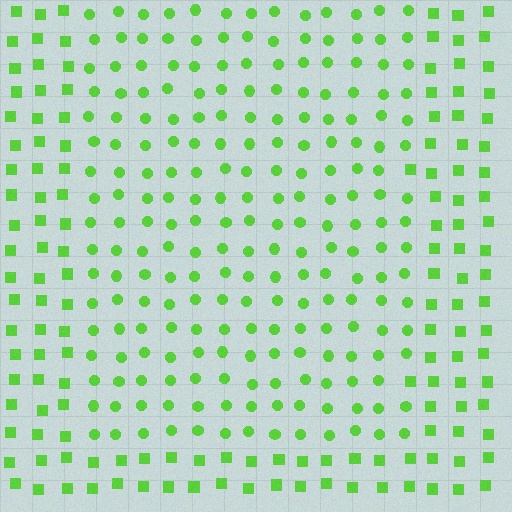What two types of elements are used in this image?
The image uses circles inside the rectangle region and squares outside it.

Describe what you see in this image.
The image is filled with small lime elements arranged in a uniform grid. A rectangle-shaped region contains circles, while the surrounding area contains squares. The boundary is defined purely by the change in element shape.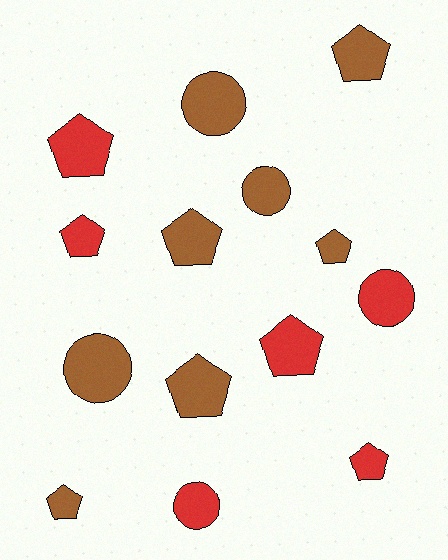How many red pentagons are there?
There are 4 red pentagons.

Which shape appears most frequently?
Pentagon, with 9 objects.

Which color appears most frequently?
Brown, with 8 objects.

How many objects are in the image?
There are 14 objects.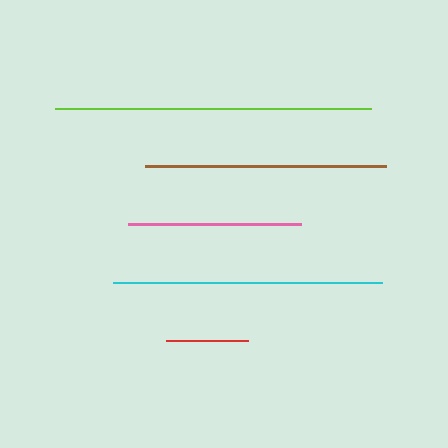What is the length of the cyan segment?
The cyan segment is approximately 268 pixels long.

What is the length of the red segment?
The red segment is approximately 82 pixels long.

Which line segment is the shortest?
The red line is the shortest at approximately 82 pixels.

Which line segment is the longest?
The lime line is the longest at approximately 316 pixels.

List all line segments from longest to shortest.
From longest to shortest: lime, cyan, brown, pink, red.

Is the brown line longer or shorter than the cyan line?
The cyan line is longer than the brown line.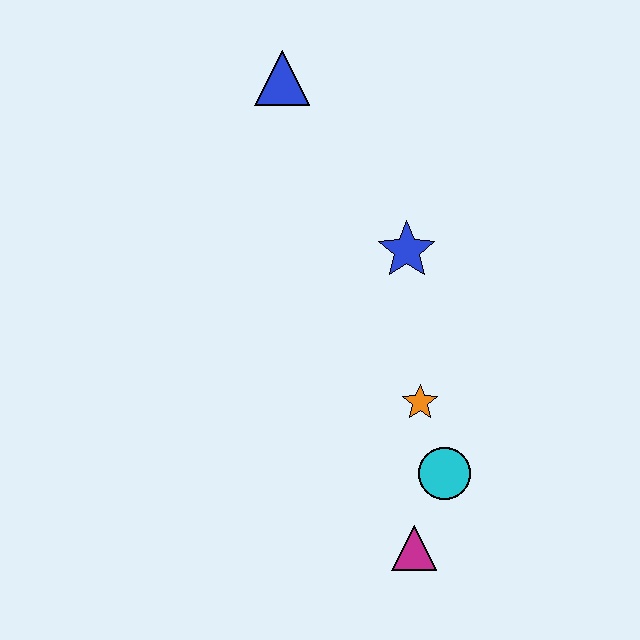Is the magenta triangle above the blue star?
No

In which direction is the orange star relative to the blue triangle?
The orange star is below the blue triangle.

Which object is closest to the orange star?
The cyan circle is closest to the orange star.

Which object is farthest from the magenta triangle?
The blue triangle is farthest from the magenta triangle.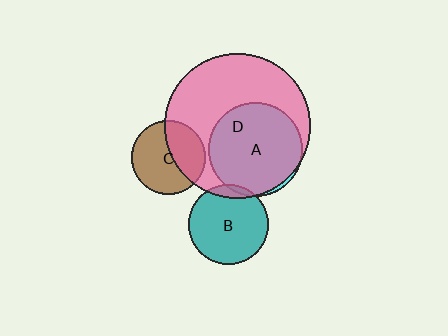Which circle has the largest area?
Circle D (pink).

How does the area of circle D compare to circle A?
Approximately 2.4 times.